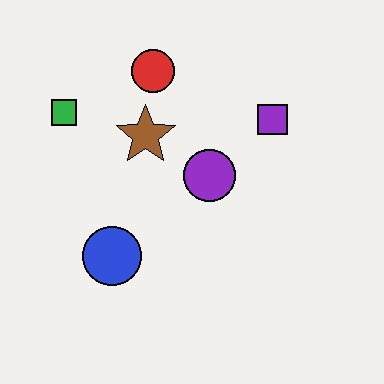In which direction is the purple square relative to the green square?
The purple square is to the right of the green square.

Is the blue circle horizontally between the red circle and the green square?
Yes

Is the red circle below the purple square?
No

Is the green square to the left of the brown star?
Yes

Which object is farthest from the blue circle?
The purple square is farthest from the blue circle.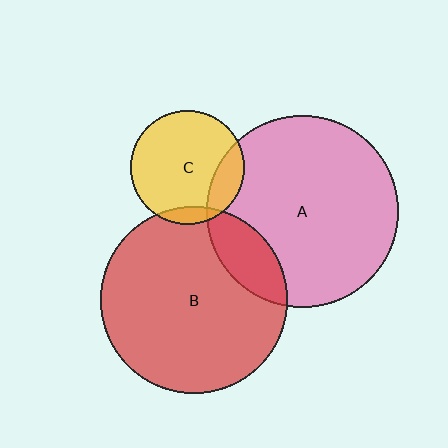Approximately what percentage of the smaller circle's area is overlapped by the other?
Approximately 20%.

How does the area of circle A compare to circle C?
Approximately 2.9 times.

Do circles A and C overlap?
Yes.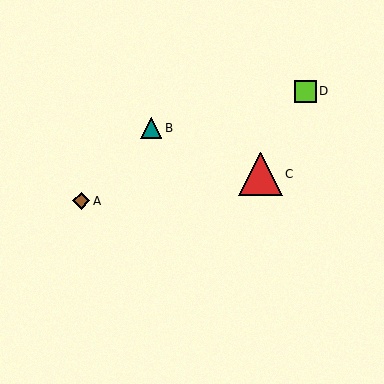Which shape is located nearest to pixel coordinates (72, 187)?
The brown diamond (labeled A) at (81, 201) is nearest to that location.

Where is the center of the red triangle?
The center of the red triangle is at (261, 174).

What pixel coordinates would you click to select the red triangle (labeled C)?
Click at (261, 174) to select the red triangle C.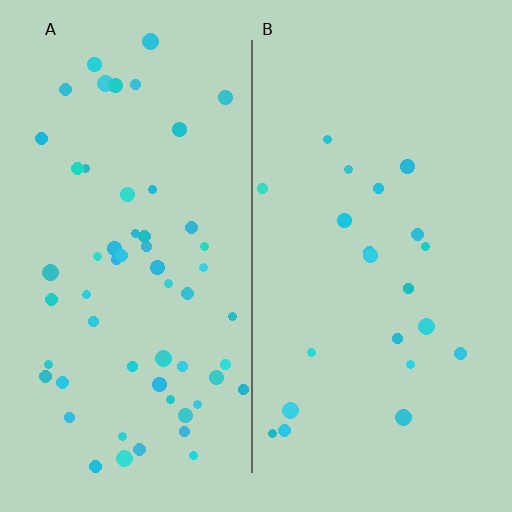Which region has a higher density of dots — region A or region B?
A (the left).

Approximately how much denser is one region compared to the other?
Approximately 2.7× — region A over region B.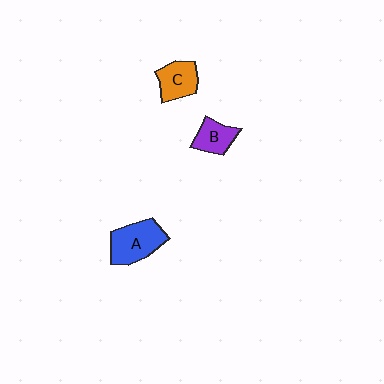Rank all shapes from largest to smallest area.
From largest to smallest: A (blue), C (orange), B (purple).